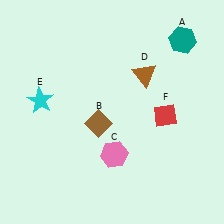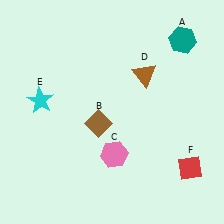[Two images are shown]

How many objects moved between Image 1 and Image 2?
1 object moved between the two images.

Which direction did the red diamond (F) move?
The red diamond (F) moved down.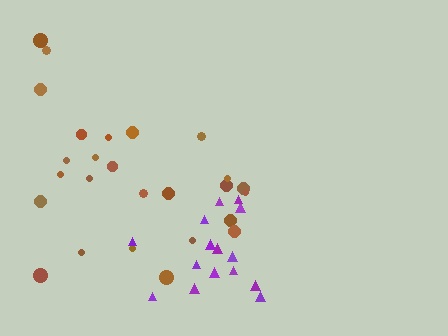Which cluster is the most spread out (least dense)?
Brown.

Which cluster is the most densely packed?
Purple.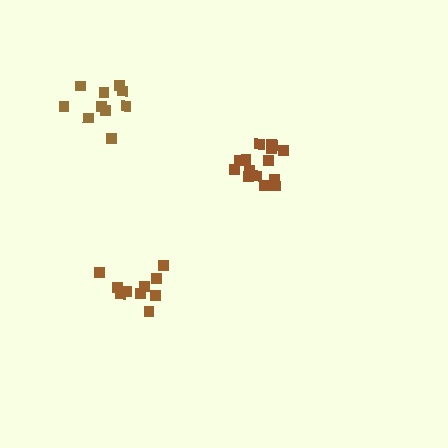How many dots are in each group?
Group 1: 10 dots, Group 2: 15 dots, Group 3: 10 dots (35 total).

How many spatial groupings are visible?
There are 3 spatial groupings.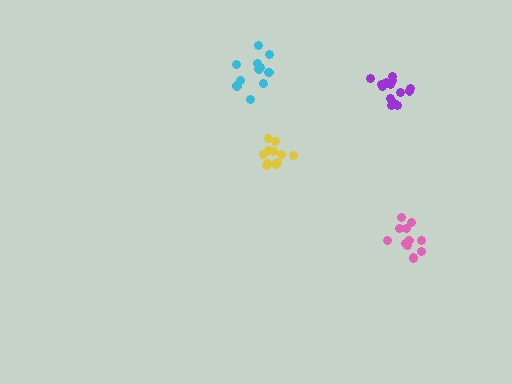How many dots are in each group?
Group 1: 12 dots, Group 2: 12 dots, Group 3: 11 dots, Group 4: 14 dots (49 total).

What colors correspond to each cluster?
The clusters are colored: cyan, pink, yellow, purple.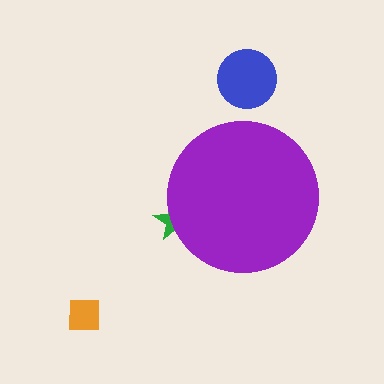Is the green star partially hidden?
Yes, the green star is partially hidden behind the purple circle.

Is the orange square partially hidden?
No, the orange square is fully visible.